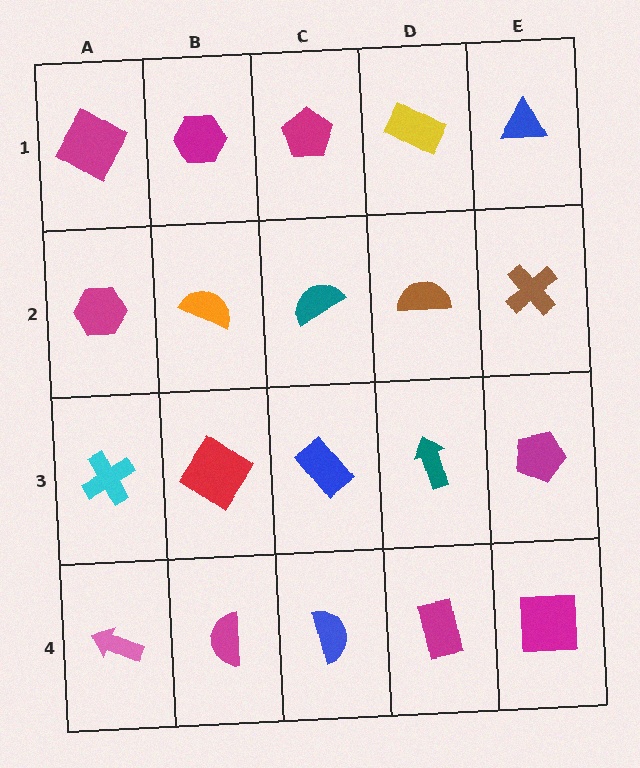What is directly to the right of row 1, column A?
A magenta hexagon.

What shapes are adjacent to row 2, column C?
A magenta pentagon (row 1, column C), a blue rectangle (row 3, column C), an orange semicircle (row 2, column B), a brown semicircle (row 2, column D).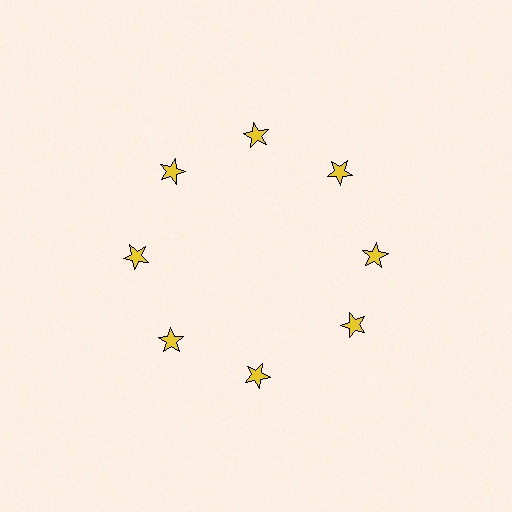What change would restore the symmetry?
The symmetry would be restored by rotating it back into even spacing with its neighbors so that all 8 stars sit at equal angles and equal distance from the center.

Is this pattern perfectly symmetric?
No. The 8 yellow stars are arranged in a ring, but one element near the 4 o'clock position is rotated out of alignment along the ring, breaking the 8-fold rotational symmetry.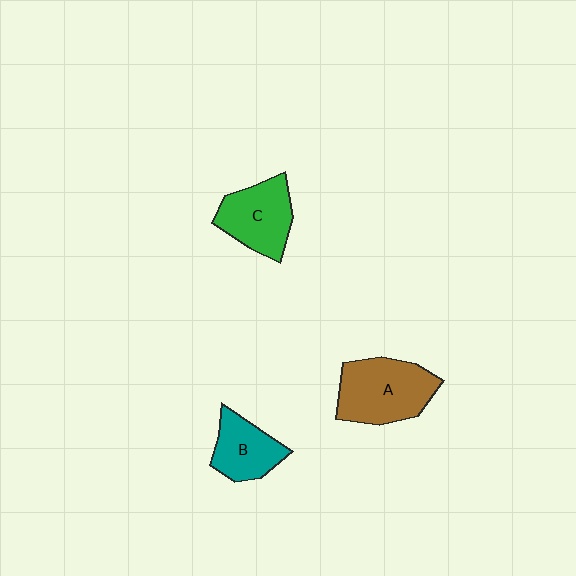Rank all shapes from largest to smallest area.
From largest to smallest: A (brown), C (green), B (teal).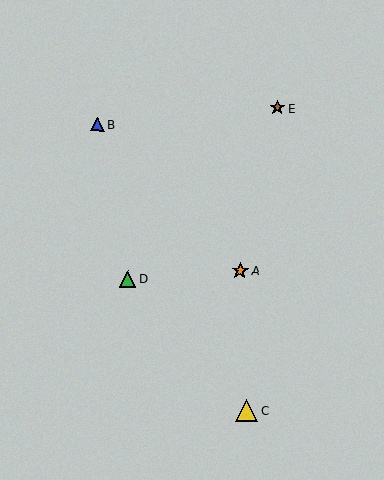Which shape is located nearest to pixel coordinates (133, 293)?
The green triangle (labeled D) at (128, 279) is nearest to that location.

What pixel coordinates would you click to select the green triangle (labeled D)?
Click at (128, 279) to select the green triangle D.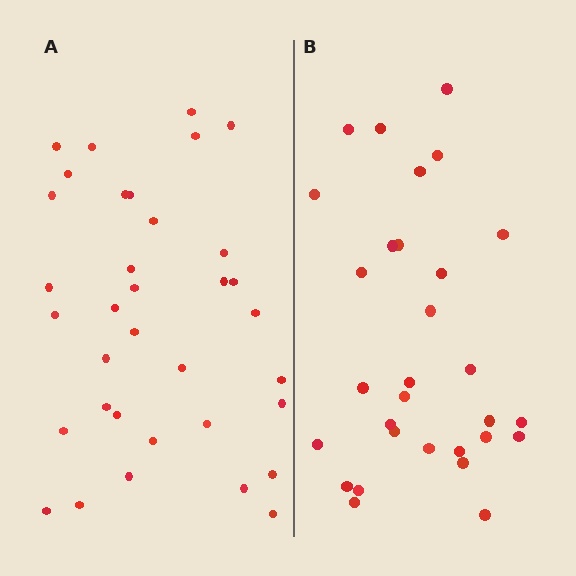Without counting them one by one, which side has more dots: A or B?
Region A (the left region) has more dots.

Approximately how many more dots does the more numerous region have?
Region A has about 5 more dots than region B.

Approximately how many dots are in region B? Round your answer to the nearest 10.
About 30 dots.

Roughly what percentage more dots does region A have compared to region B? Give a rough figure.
About 15% more.